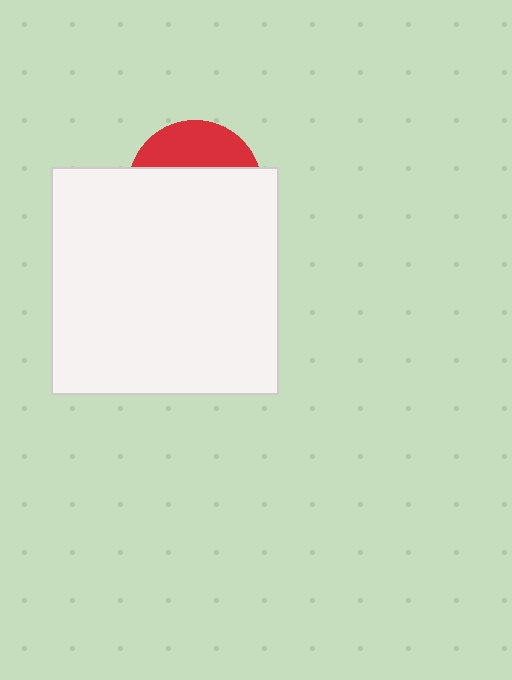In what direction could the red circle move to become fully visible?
The red circle could move up. That would shift it out from behind the white square entirely.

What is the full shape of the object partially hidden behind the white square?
The partially hidden object is a red circle.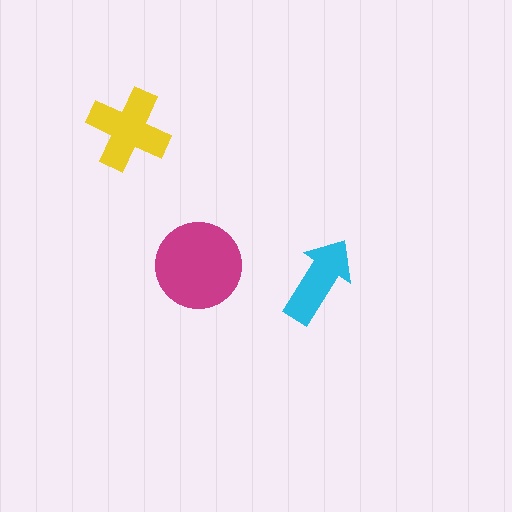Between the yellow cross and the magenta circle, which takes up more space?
The magenta circle.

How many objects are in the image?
There are 3 objects in the image.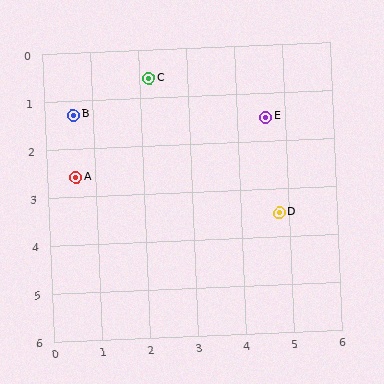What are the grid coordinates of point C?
Point C is at approximately (2.2, 0.6).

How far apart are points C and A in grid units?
Points C and A are about 2.6 grid units apart.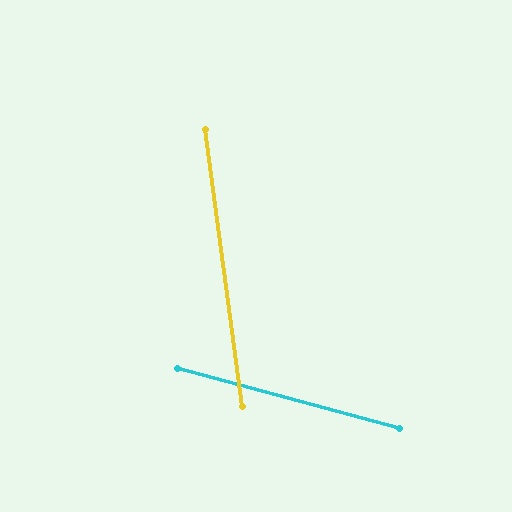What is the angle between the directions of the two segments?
Approximately 67 degrees.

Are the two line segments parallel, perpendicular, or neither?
Neither parallel nor perpendicular — they differ by about 67°.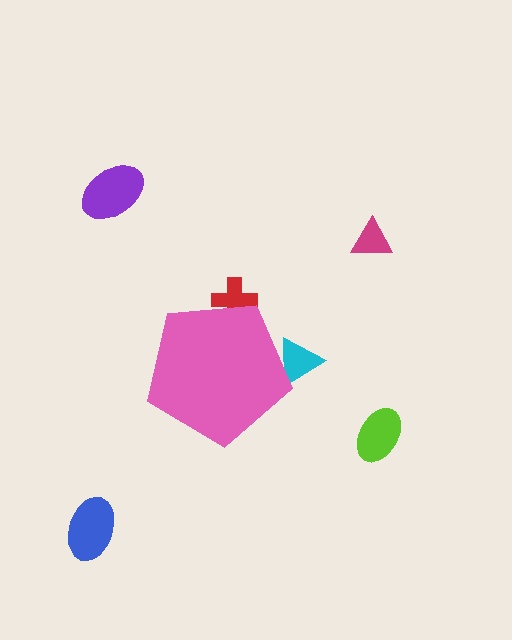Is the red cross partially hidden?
Yes, the red cross is partially hidden behind the pink pentagon.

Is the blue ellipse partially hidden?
No, the blue ellipse is fully visible.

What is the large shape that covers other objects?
A pink pentagon.